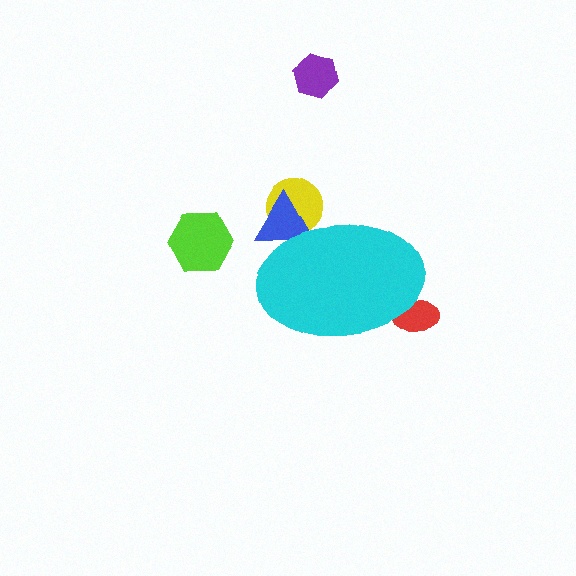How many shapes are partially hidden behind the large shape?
3 shapes are partially hidden.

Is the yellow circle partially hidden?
Yes, the yellow circle is partially hidden behind the cyan ellipse.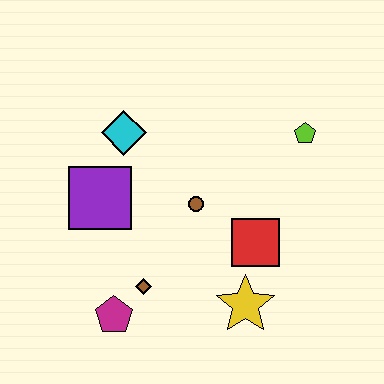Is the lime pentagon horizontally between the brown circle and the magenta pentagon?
No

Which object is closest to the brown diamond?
The magenta pentagon is closest to the brown diamond.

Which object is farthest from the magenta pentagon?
The lime pentagon is farthest from the magenta pentagon.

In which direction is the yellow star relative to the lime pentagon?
The yellow star is below the lime pentagon.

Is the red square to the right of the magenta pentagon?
Yes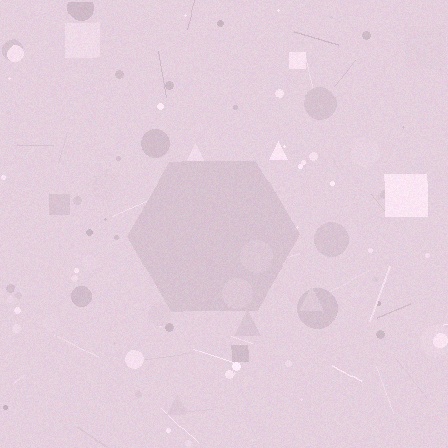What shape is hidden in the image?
A hexagon is hidden in the image.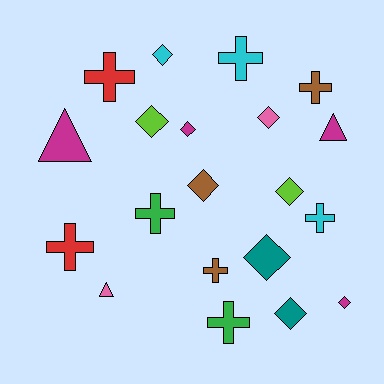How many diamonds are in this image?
There are 9 diamonds.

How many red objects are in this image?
There are 2 red objects.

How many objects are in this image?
There are 20 objects.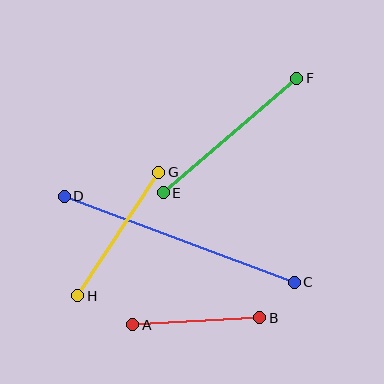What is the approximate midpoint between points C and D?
The midpoint is at approximately (179, 239) pixels.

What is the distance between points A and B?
The distance is approximately 127 pixels.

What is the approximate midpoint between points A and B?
The midpoint is at approximately (196, 321) pixels.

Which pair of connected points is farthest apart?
Points C and D are farthest apart.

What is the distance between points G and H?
The distance is approximately 147 pixels.